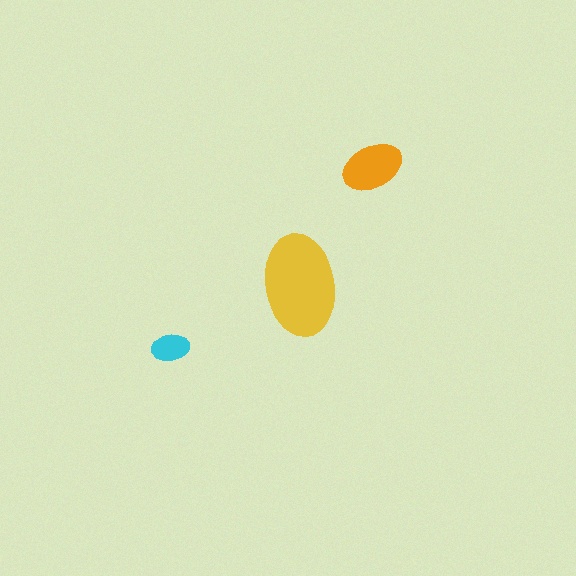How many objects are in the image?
There are 3 objects in the image.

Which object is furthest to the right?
The orange ellipse is rightmost.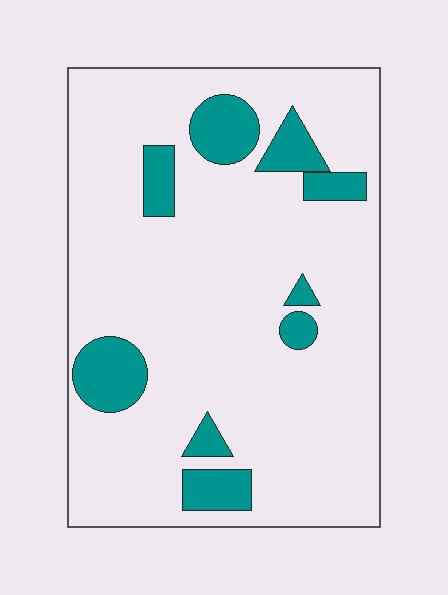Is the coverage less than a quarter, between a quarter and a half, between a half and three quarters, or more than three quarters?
Less than a quarter.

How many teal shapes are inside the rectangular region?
9.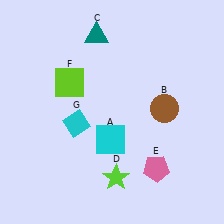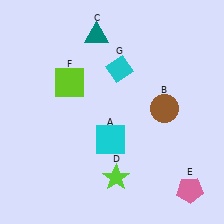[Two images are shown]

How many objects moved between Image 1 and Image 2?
2 objects moved between the two images.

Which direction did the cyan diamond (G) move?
The cyan diamond (G) moved up.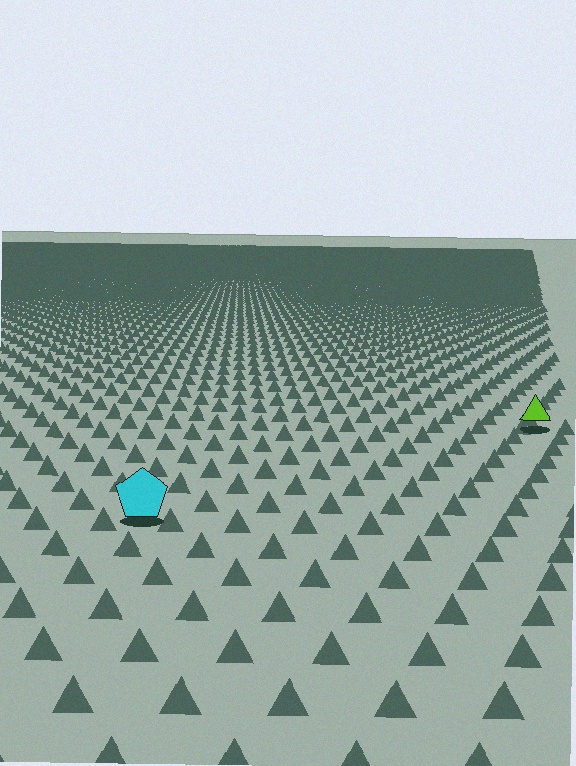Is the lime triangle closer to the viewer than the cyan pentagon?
No. The cyan pentagon is closer — you can tell from the texture gradient: the ground texture is coarser near it.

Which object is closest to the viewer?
The cyan pentagon is closest. The texture marks near it are larger and more spread out.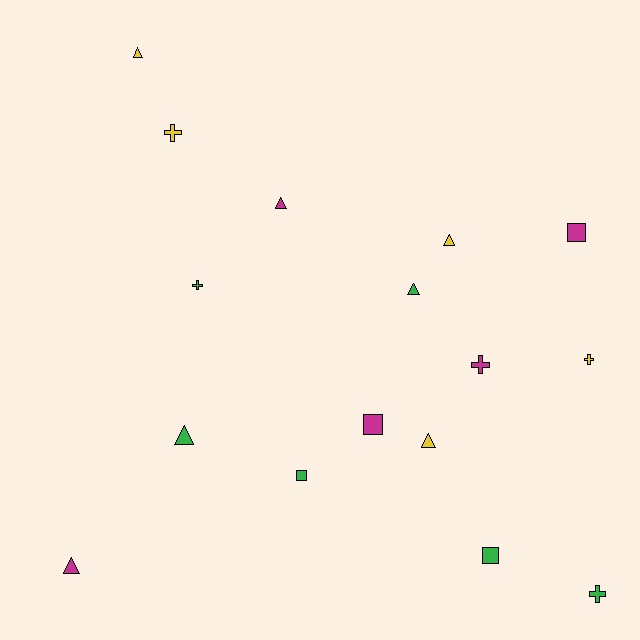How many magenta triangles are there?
There are 2 magenta triangles.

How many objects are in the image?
There are 16 objects.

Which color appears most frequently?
Green, with 6 objects.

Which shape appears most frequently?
Triangle, with 7 objects.